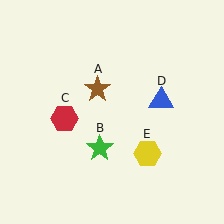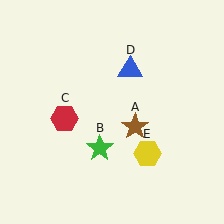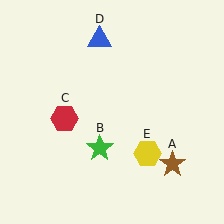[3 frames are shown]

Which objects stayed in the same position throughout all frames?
Green star (object B) and red hexagon (object C) and yellow hexagon (object E) remained stationary.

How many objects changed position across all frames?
2 objects changed position: brown star (object A), blue triangle (object D).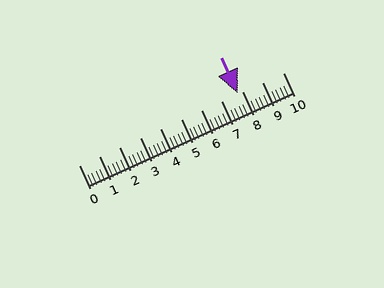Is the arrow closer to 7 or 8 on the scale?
The arrow is closer to 8.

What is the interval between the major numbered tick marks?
The major tick marks are spaced 1 units apart.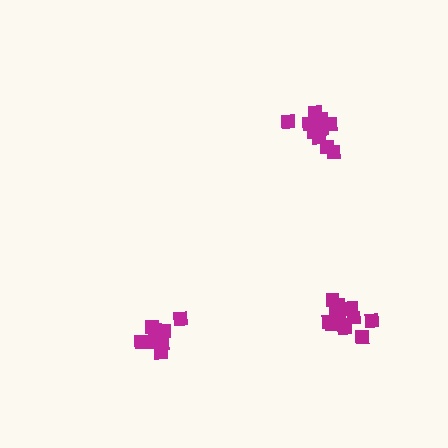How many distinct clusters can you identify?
There are 3 distinct clusters.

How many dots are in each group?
Group 1: 12 dots, Group 2: 8 dots, Group 3: 12 dots (32 total).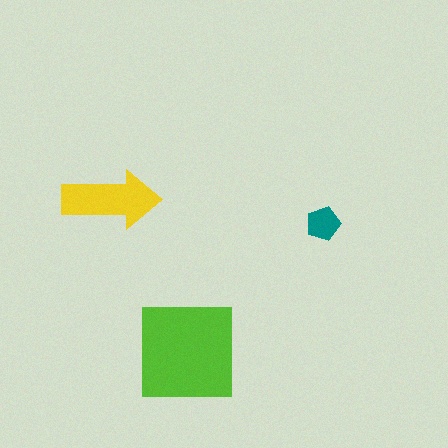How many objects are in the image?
There are 3 objects in the image.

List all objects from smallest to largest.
The teal pentagon, the yellow arrow, the lime square.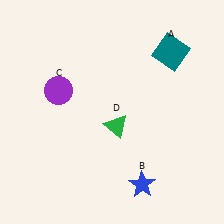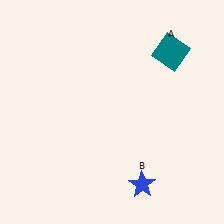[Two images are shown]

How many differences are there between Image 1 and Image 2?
There are 2 differences between the two images.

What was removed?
The purple circle (C), the green triangle (D) were removed in Image 2.